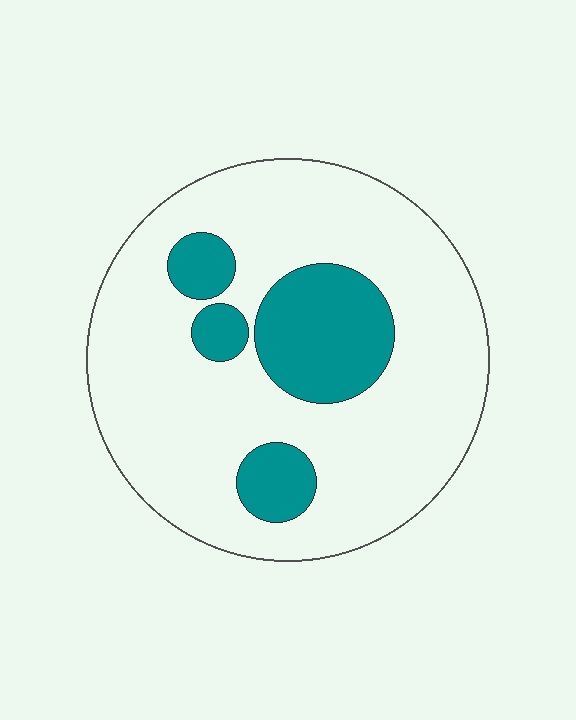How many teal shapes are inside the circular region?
4.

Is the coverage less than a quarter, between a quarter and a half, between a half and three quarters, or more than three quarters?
Less than a quarter.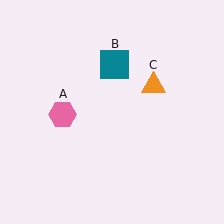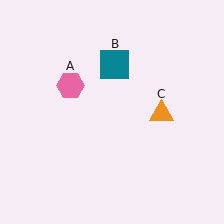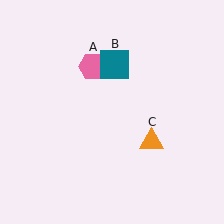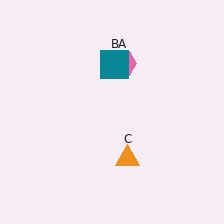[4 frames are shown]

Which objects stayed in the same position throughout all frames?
Teal square (object B) remained stationary.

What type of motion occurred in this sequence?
The pink hexagon (object A), orange triangle (object C) rotated clockwise around the center of the scene.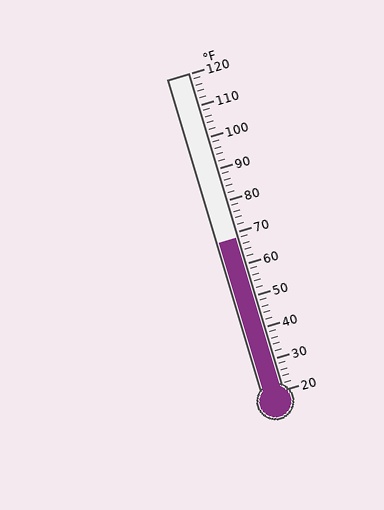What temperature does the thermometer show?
The thermometer shows approximately 68°F.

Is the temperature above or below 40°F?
The temperature is above 40°F.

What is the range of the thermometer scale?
The thermometer scale ranges from 20°F to 120°F.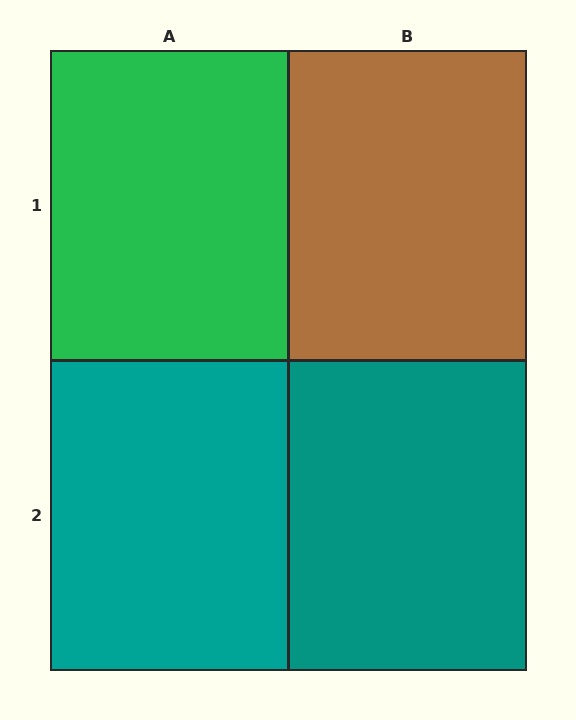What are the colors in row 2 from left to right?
Teal, teal.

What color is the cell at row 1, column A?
Green.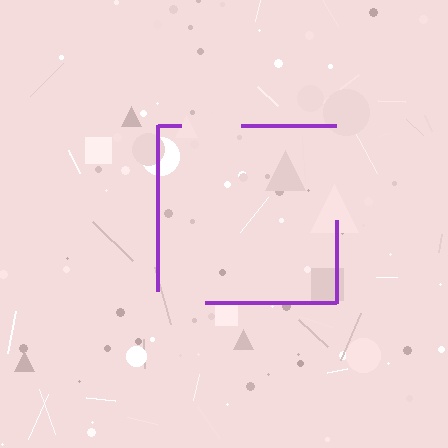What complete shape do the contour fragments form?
The contour fragments form a square.